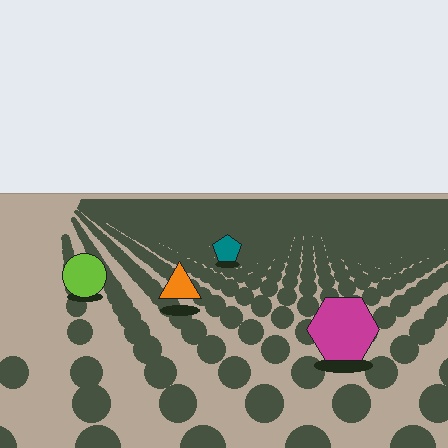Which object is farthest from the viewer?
The teal pentagon is farthest from the viewer. It appears smaller and the ground texture around it is denser.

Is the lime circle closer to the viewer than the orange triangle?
No. The orange triangle is closer — you can tell from the texture gradient: the ground texture is coarser near it.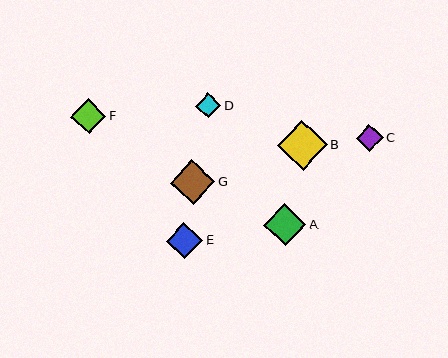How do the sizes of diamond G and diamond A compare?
Diamond G and diamond A are approximately the same size.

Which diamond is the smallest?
Diamond D is the smallest with a size of approximately 25 pixels.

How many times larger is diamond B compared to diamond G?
Diamond B is approximately 1.1 times the size of diamond G.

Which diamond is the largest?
Diamond B is the largest with a size of approximately 50 pixels.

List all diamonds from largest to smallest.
From largest to smallest: B, G, A, E, F, C, D.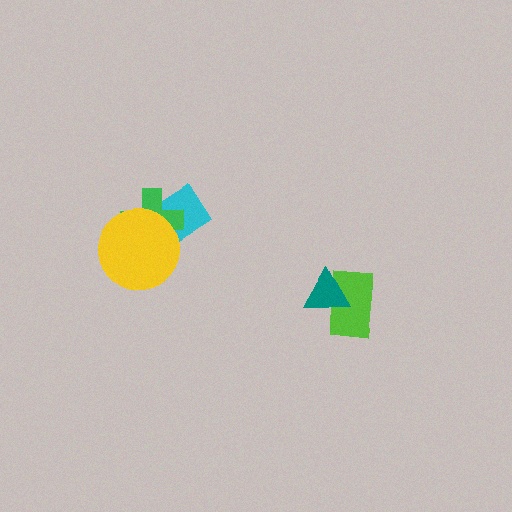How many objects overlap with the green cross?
2 objects overlap with the green cross.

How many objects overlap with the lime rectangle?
1 object overlaps with the lime rectangle.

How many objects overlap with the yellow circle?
2 objects overlap with the yellow circle.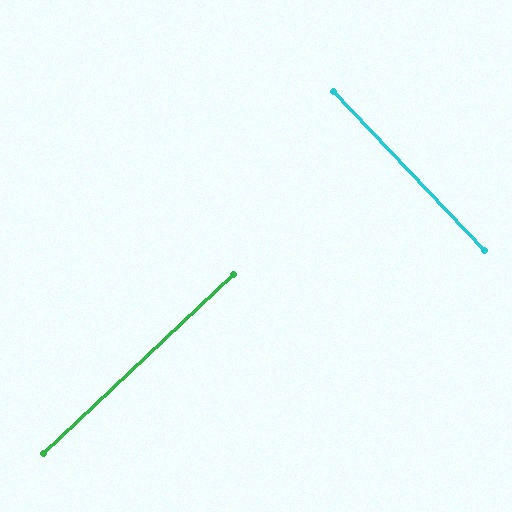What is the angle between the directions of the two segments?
Approximately 90 degrees.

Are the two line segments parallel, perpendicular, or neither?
Perpendicular — they meet at approximately 90°.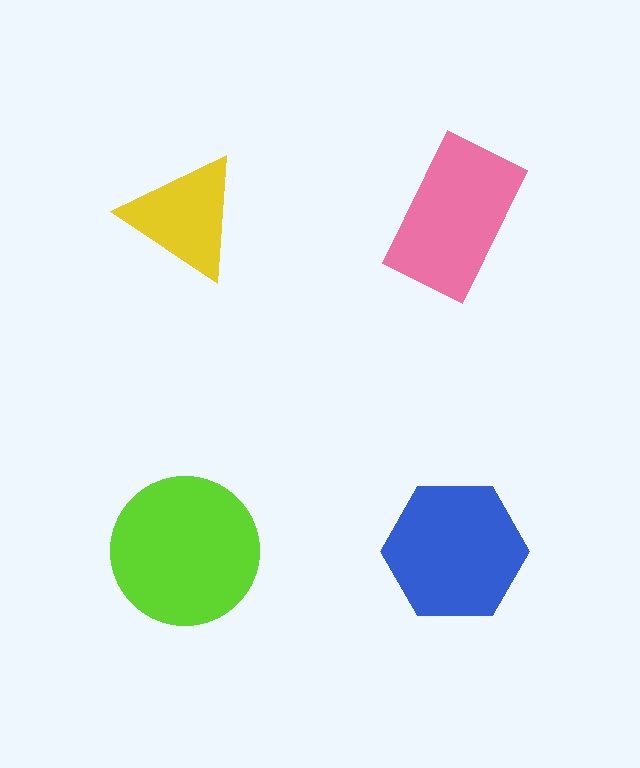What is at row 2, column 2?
A blue hexagon.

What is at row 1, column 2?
A pink rectangle.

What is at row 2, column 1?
A lime circle.